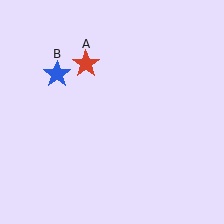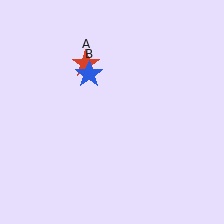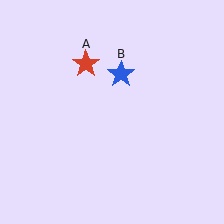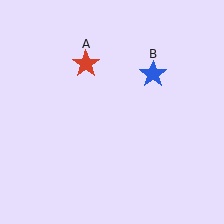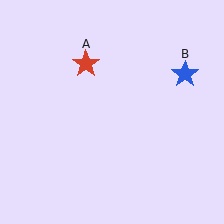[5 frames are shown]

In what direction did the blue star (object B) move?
The blue star (object B) moved right.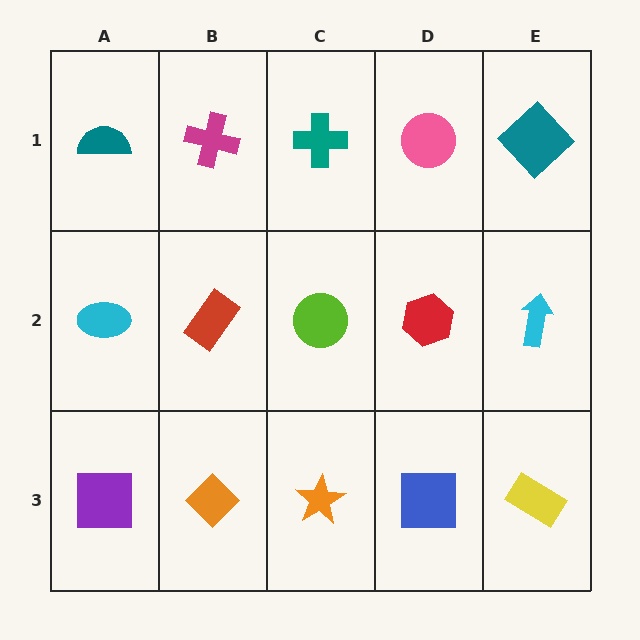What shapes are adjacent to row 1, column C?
A lime circle (row 2, column C), a magenta cross (row 1, column B), a pink circle (row 1, column D).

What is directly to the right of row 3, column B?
An orange star.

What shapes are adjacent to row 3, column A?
A cyan ellipse (row 2, column A), an orange diamond (row 3, column B).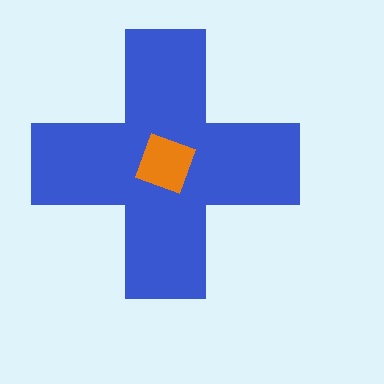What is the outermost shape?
The blue cross.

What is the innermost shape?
The orange diamond.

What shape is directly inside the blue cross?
The orange diamond.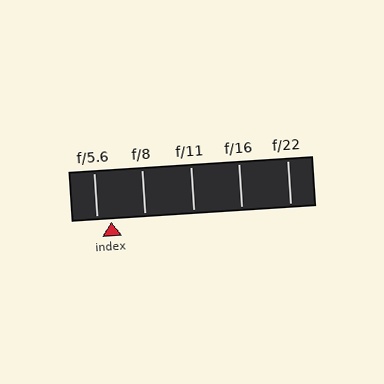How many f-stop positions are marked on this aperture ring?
There are 5 f-stop positions marked.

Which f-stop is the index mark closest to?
The index mark is closest to f/5.6.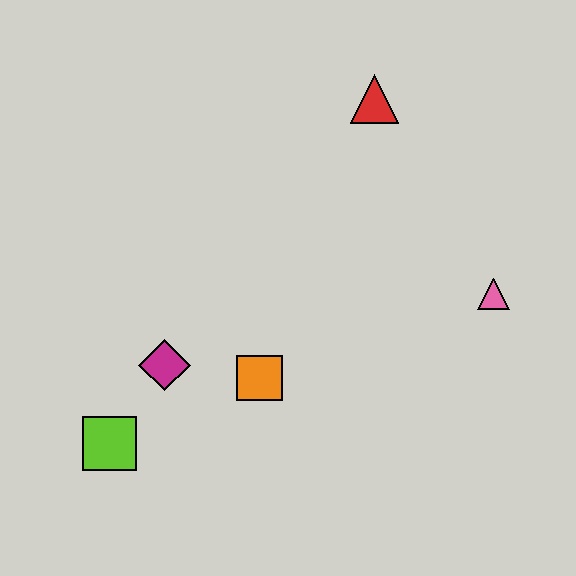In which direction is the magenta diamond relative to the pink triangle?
The magenta diamond is to the left of the pink triangle.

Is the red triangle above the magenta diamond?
Yes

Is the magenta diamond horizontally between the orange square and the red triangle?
No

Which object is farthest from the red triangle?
The lime square is farthest from the red triangle.